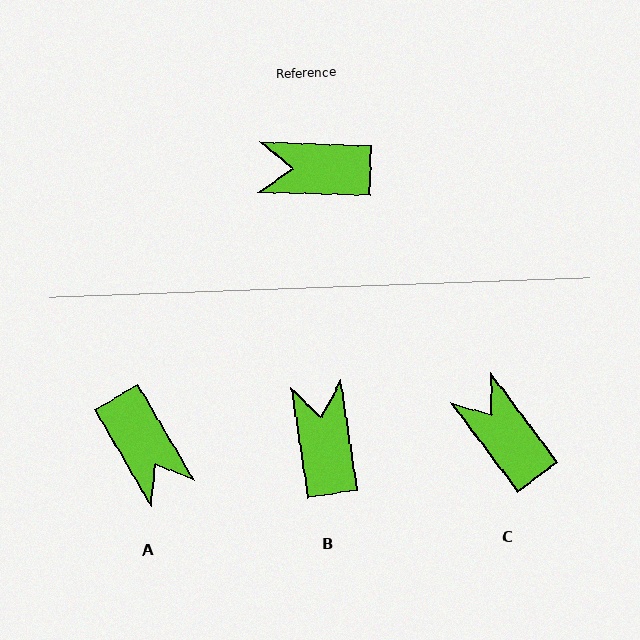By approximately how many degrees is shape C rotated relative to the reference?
Approximately 51 degrees clockwise.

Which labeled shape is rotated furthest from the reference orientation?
A, about 122 degrees away.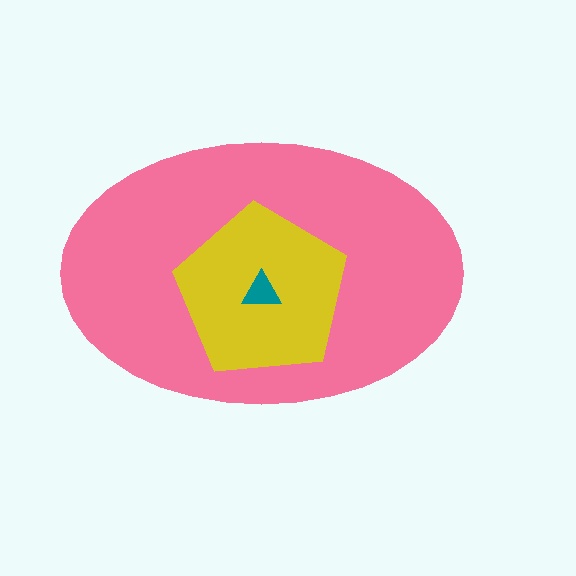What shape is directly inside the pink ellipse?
The yellow pentagon.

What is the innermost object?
The teal triangle.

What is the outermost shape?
The pink ellipse.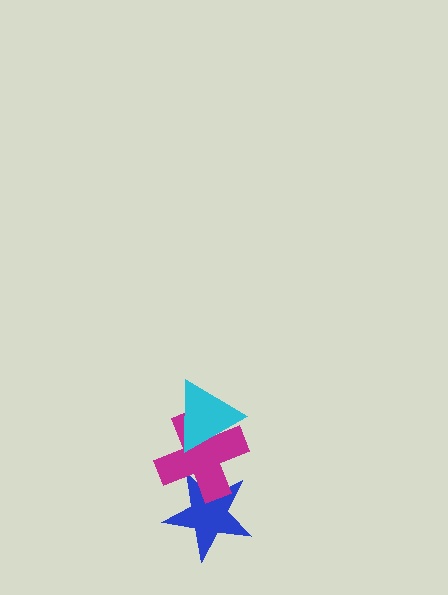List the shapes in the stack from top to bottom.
From top to bottom: the cyan triangle, the magenta cross, the blue star.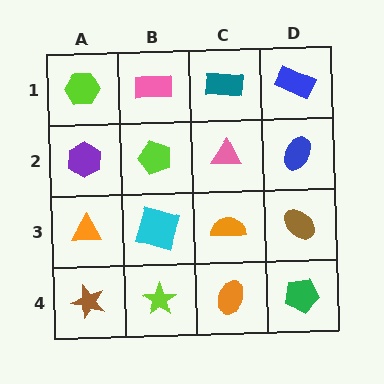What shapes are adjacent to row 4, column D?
A brown ellipse (row 3, column D), an orange ellipse (row 4, column C).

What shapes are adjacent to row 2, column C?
A teal rectangle (row 1, column C), an orange semicircle (row 3, column C), a lime pentagon (row 2, column B), a blue ellipse (row 2, column D).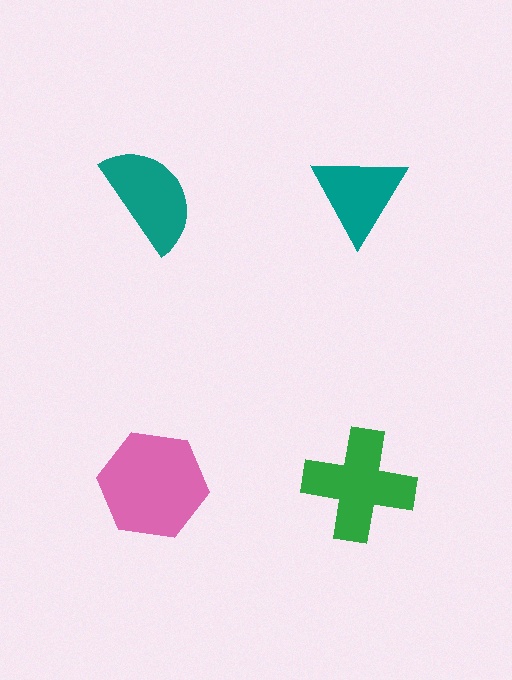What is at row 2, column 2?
A green cross.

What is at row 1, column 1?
A teal semicircle.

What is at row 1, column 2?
A teal triangle.